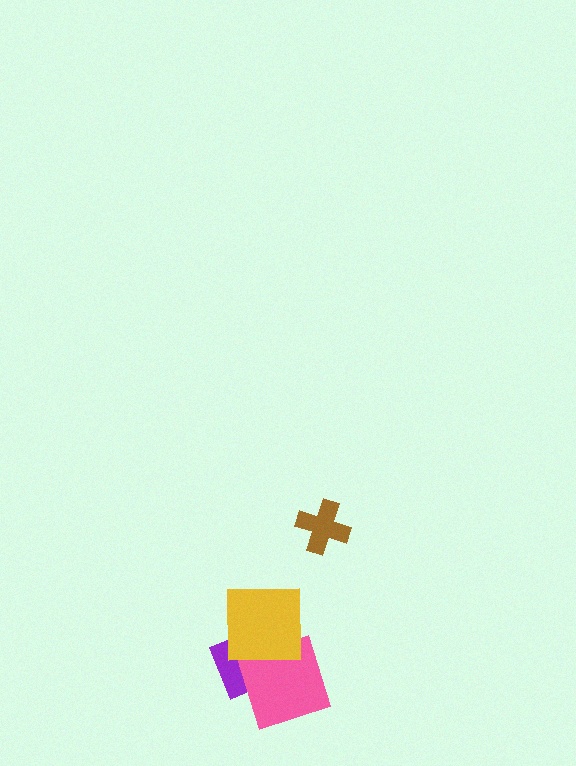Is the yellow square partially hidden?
No, no other shape covers it.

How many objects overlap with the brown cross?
0 objects overlap with the brown cross.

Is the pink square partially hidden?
Yes, it is partially covered by another shape.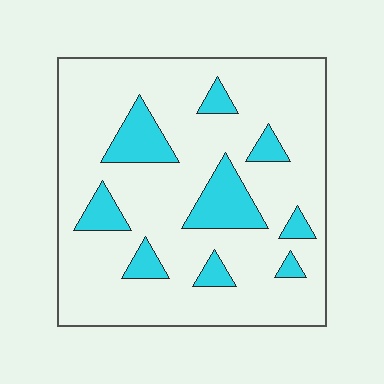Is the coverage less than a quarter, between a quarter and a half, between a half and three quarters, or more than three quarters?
Less than a quarter.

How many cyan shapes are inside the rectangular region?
9.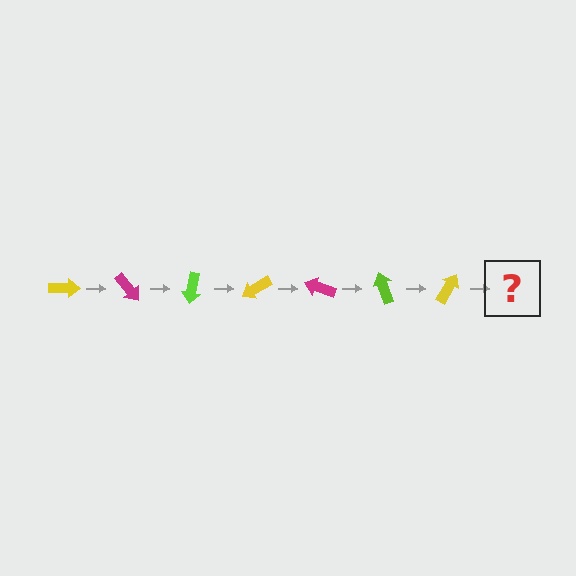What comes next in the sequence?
The next element should be a magenta arrow, rotated 350 degrees from the start.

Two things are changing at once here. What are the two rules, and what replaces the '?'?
The two rules are that it rotates 50 degrees each step and the color cycles through yellow, magenta, and lime. The '?' should be a magenta arrow, rotated 350 degrees from the start.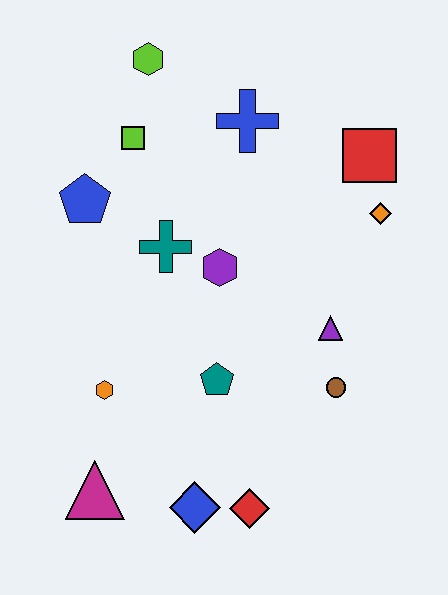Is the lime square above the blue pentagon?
Yes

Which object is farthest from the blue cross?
The magenta triangle is farthest from the blue cross.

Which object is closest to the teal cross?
The purple hexagon is closest to the teal cross.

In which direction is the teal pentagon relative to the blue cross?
The teal pentagon is below the blue cross.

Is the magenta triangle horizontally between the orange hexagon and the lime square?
No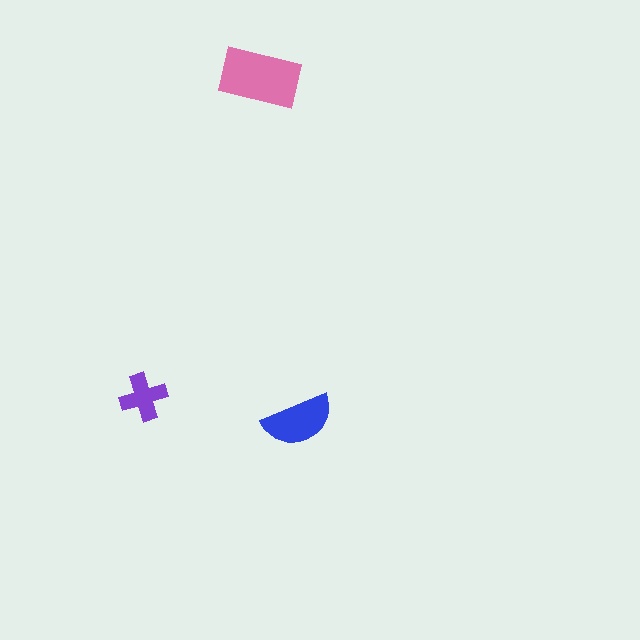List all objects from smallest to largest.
The purple cross, the blue semicircle, the pink rectangle.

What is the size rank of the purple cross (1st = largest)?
3rd.